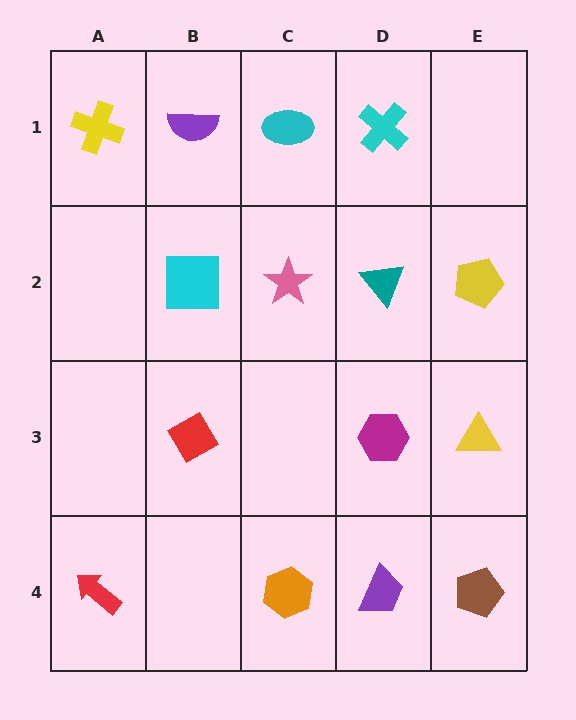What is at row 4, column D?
A purple trapezoid.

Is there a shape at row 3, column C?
No, that cell is empty.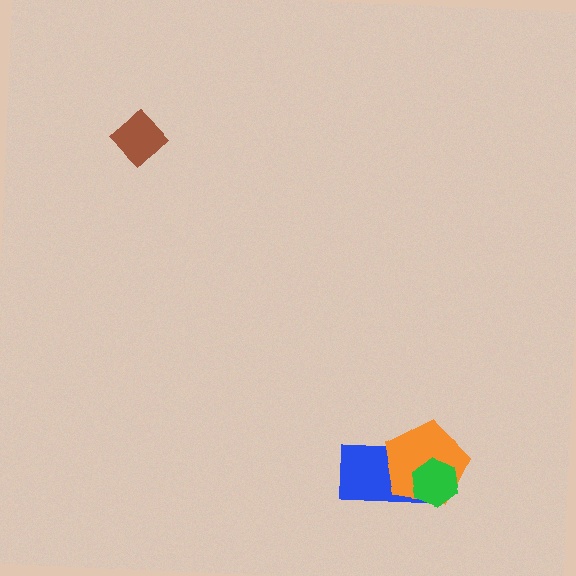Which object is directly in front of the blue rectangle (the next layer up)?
The orange pentagon is directly in front of the blue rectangle.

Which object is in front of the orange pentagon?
The green hexagon is in front of the orange pentagon.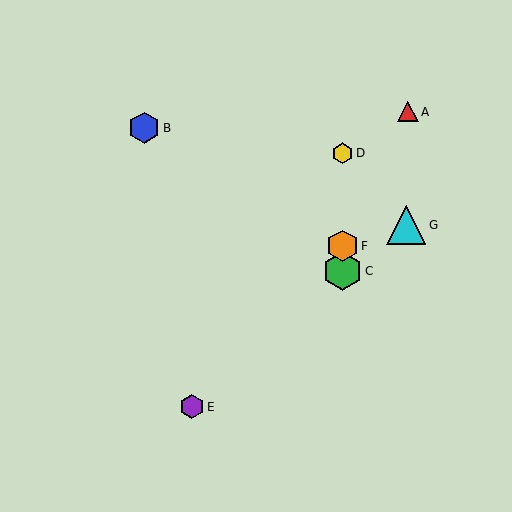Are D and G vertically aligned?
No, D is at x≈343 and G is at x≈406.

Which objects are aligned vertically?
Objects C, D, F are aligned vertically.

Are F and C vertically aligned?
Yes, both are at x≈343.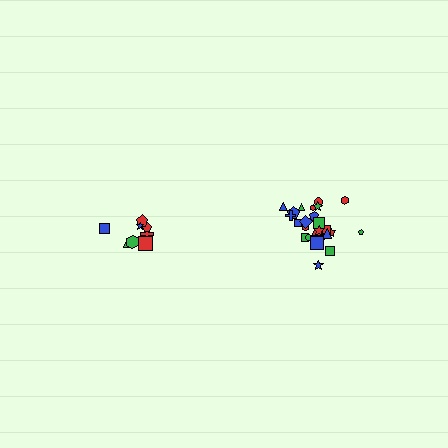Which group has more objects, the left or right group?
The right group.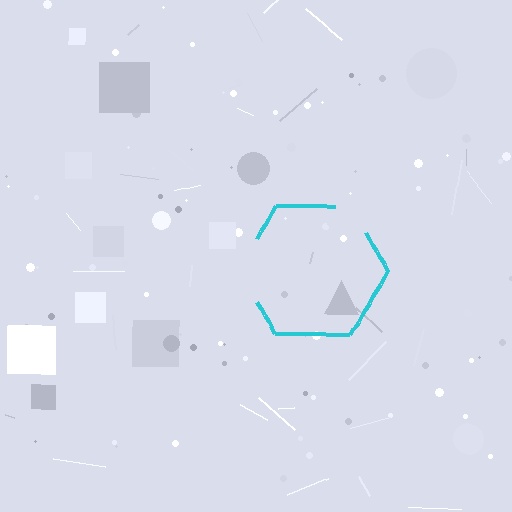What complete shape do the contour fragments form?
The contour fragments form a hexagon.